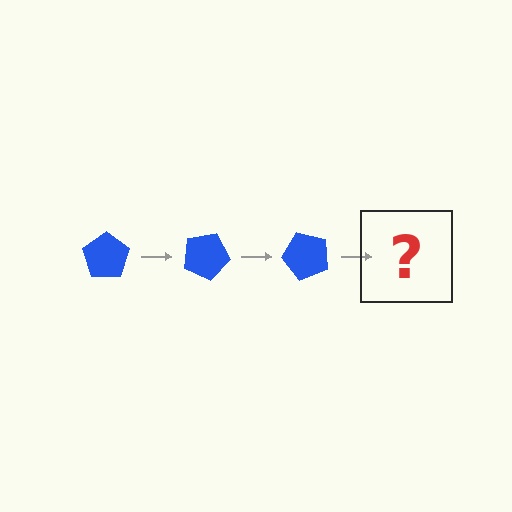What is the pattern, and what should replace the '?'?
The pattern is that the pentagon rotates 25 degrees each step. The '?' should be a blue pentagon rotated 75 degrees.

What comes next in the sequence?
The next element should be a blue pentagon rotated 75 degrees.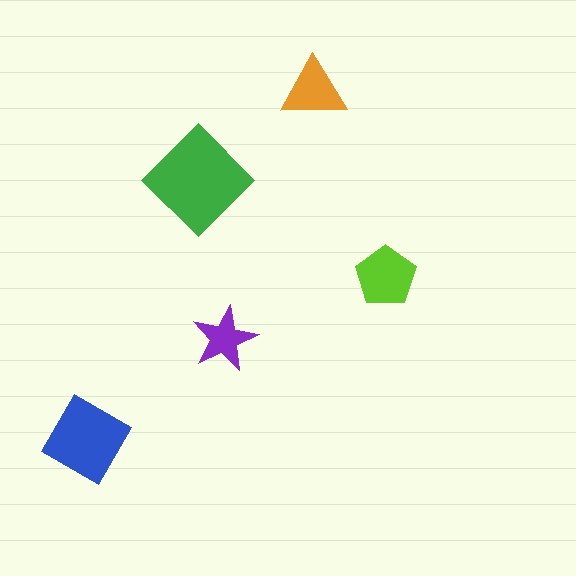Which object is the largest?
The green diamond.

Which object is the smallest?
The purple star.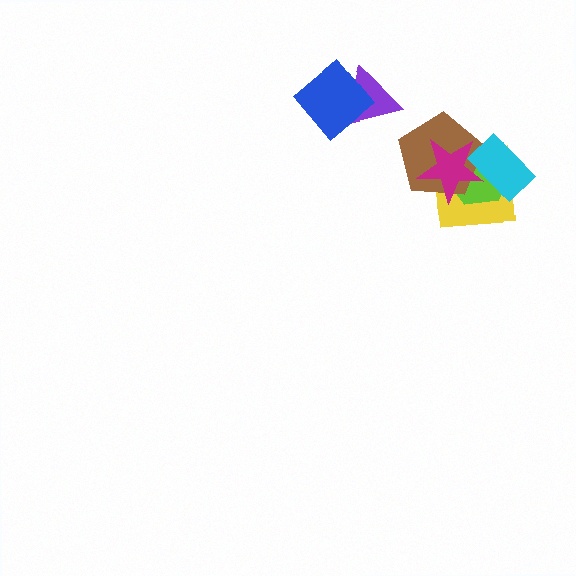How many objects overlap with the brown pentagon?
4 objects overlap with the brown pentagon.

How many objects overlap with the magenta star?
4 objects overlap with the magenta star.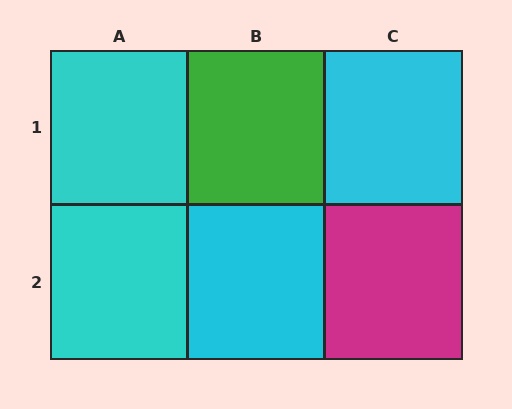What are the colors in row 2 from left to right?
Cyan, cyan, magenta.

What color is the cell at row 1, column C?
Cyan.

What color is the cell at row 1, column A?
Cyan.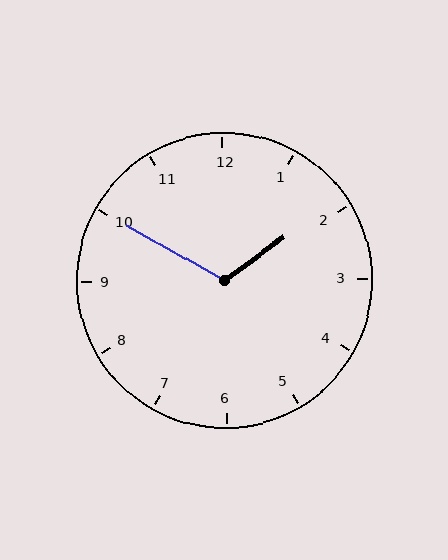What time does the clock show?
1:50.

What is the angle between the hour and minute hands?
Approximately 115 degrees.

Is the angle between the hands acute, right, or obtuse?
It is obtuse.